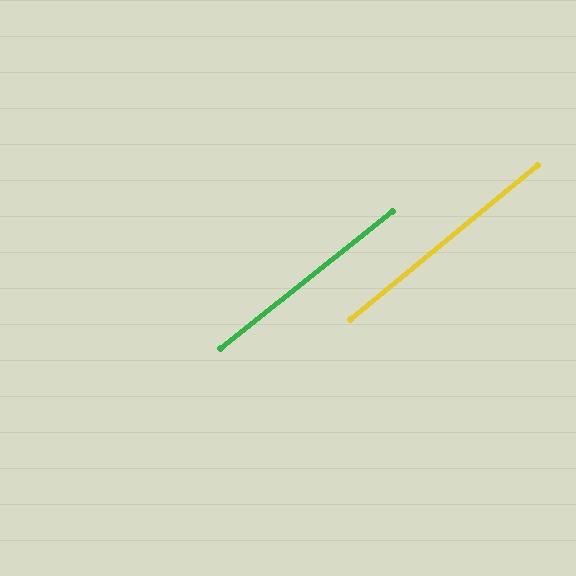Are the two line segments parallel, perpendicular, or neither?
Parallel — their directions differ by only 0.9°.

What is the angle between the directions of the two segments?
Approximately 1 degree.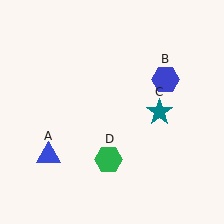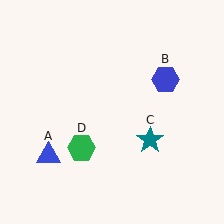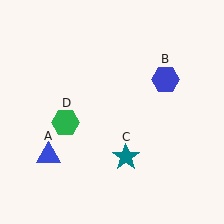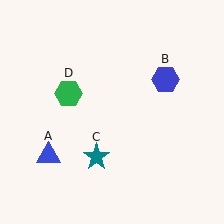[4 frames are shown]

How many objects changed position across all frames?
2 objects changed position: teal star (object C), green hexagon (object D).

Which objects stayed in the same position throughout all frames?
Blue triangle (object A) and blue hexagon (object B) remained stationary.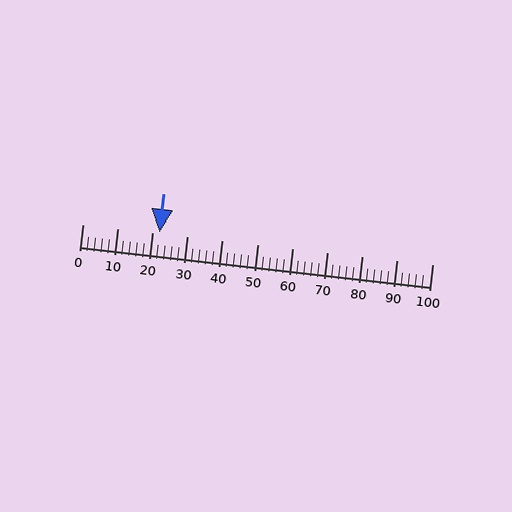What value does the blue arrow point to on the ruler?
The blue arrow points to approximately 22.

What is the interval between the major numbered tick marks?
The major tick marks are spaced 10 units apart.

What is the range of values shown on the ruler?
The ruler shows values from 0 to 100.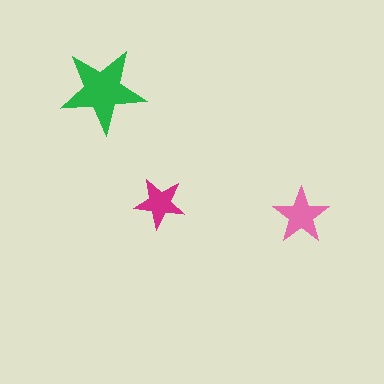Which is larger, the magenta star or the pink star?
The pink one.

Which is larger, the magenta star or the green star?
The green one.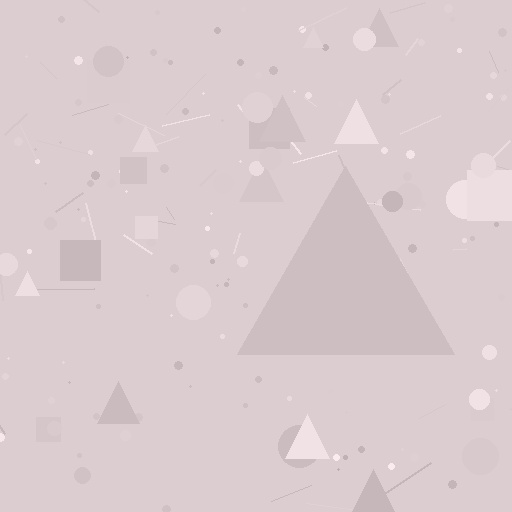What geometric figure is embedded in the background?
A triangle is embedded in the background.